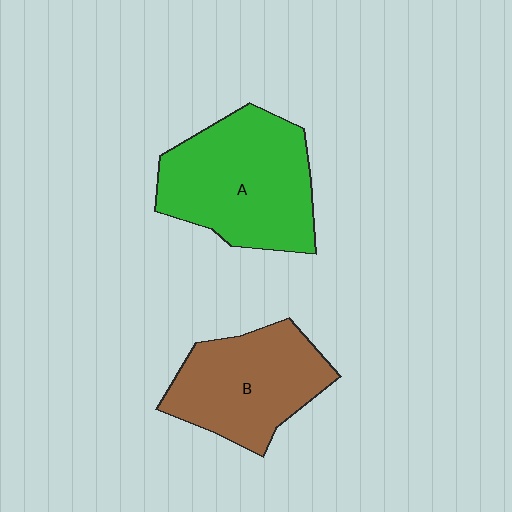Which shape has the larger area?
Shape A (green).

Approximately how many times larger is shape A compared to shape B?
Approximately 1.2 times.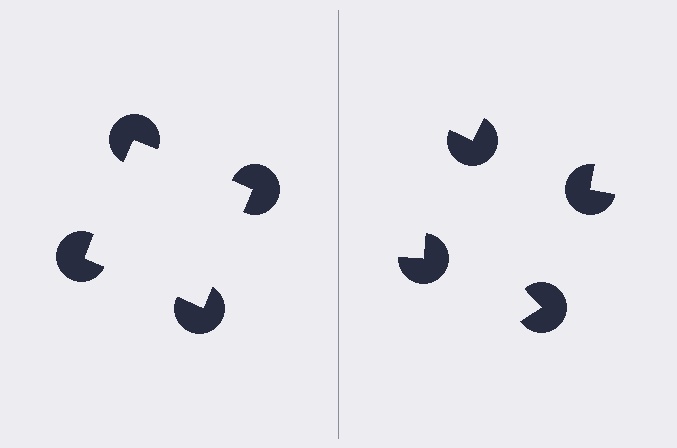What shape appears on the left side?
An illusory square.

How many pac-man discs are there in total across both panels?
8 — 4 on each side.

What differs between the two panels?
The pac-man discs are positioned identically on both sides; only the wedge orientations differ. On the left they align to a square; on the right they are misaligned.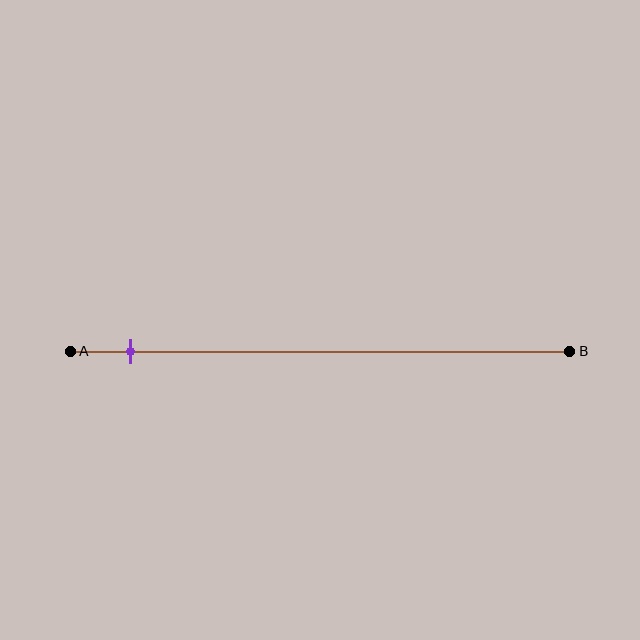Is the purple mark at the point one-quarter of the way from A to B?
No, the mark is at about 10% from A, not at the 25% one-quarter point.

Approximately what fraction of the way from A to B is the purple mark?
The purple mark is approximately 10% of the way from A to B.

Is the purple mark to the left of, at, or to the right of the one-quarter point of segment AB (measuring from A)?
The purple mark is to the left of the one-quarter point of segment AB.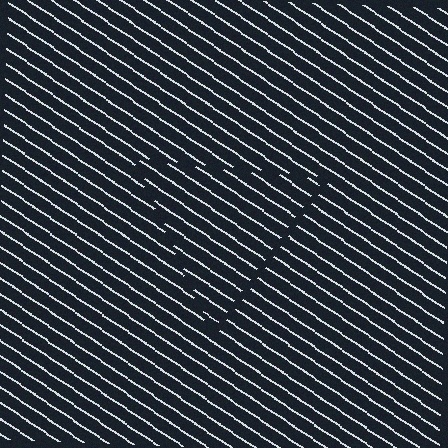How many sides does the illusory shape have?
3 sides — the line-ends trace a triangle.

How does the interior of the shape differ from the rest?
The interior of the shape contains the same grating, shifted by half a period — the contour is defined by the phase discontinuity where line-ends from the inner and outer gratings abut.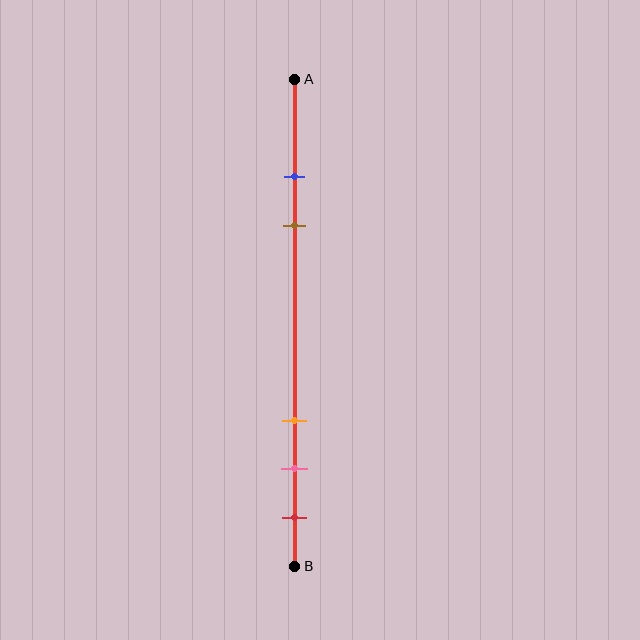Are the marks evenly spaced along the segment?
No, the marks are not evenly spaced.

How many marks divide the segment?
There are 5 marks dividing the segment.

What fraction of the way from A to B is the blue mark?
The blue mark is approximately 20% (0.2) of the way from A to B.